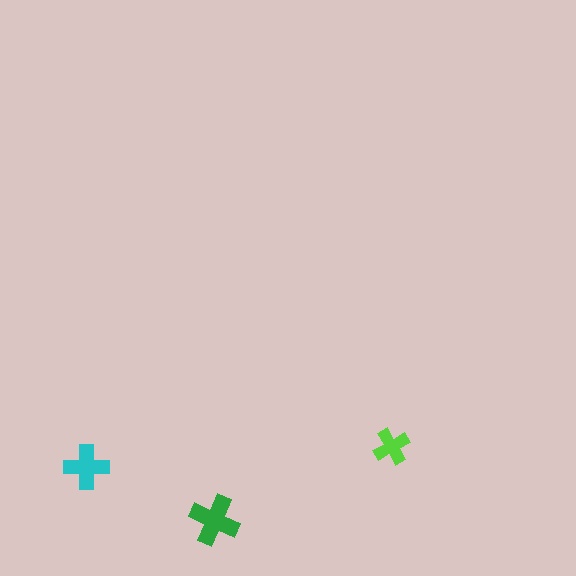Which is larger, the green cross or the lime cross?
The green one.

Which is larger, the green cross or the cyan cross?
The green one.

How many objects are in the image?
There are 3 objects in the image.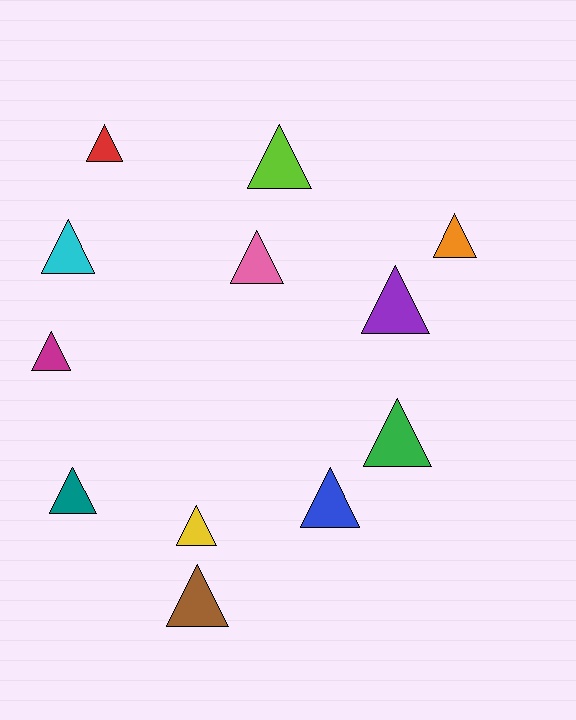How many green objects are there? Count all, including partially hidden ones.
There is 1 green object.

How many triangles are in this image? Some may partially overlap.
There are 12 triangles.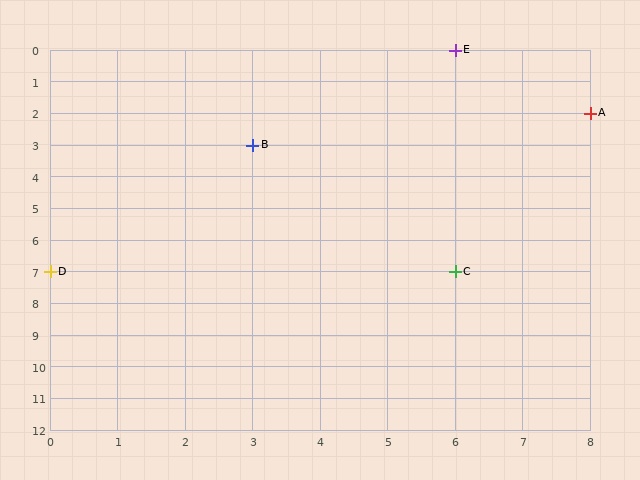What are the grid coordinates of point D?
Point D is at grid coordinates (0, 7).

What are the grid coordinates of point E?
Point E is at grid coordinates (6, 0).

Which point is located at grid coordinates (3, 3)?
Point B is at (3, 3).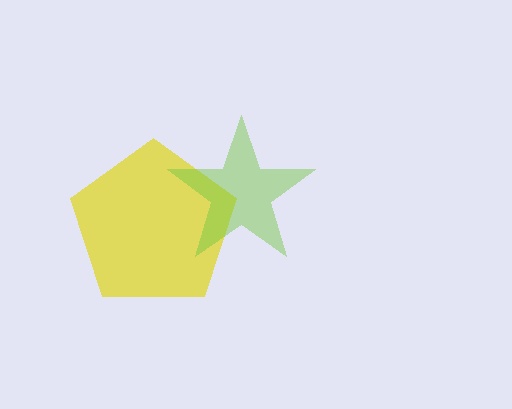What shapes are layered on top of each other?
The layered shapes are: a yellow pentagon, a lime star.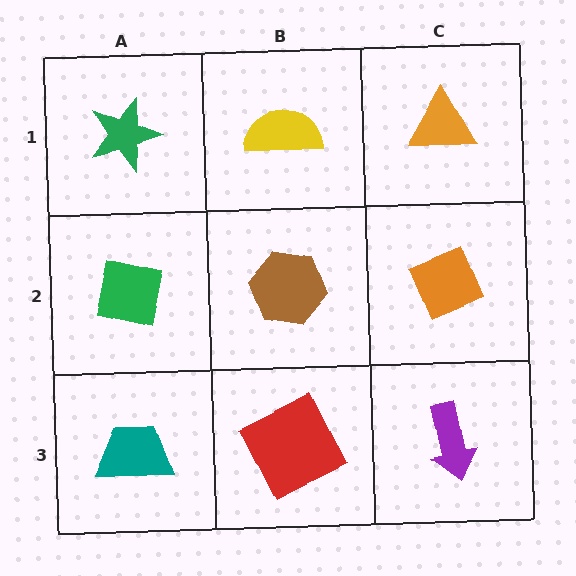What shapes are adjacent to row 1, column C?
An orange diamond (row 2, column C), a yellow semicircle (row 1, column B).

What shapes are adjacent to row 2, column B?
A yellow semicircle (row 1, column B), a red square (row 3, column B), a green square (row 2, column A), an orange diamond (row 2, column C).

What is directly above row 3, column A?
A green square.